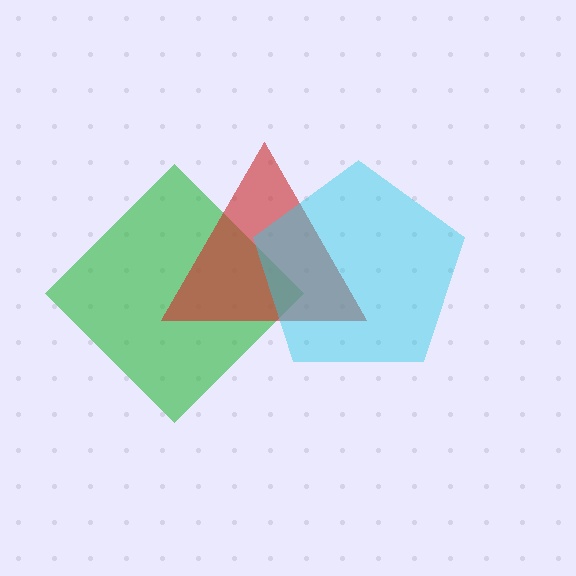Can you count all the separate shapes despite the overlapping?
Yes, there are 3 separate shapes.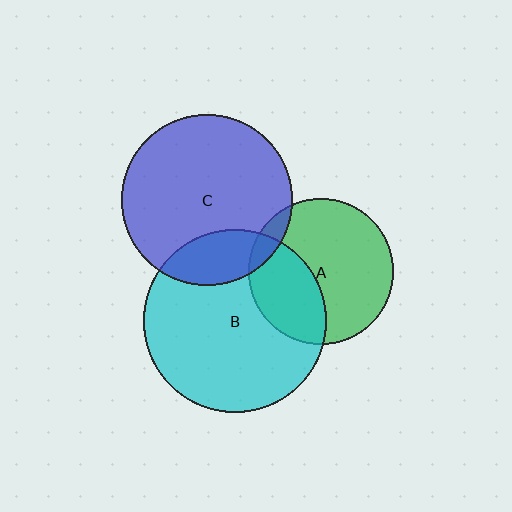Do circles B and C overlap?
Yes.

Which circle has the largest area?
Circle B (cyan).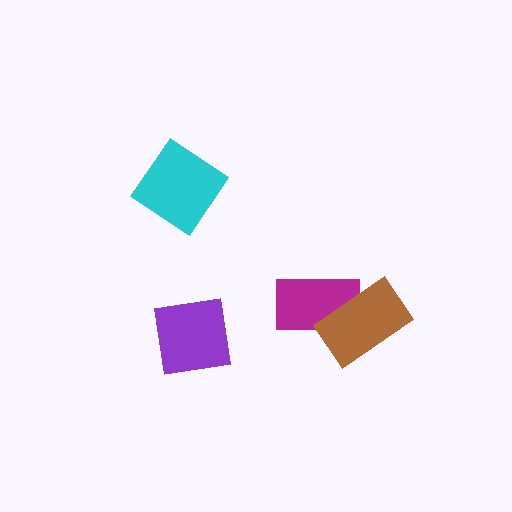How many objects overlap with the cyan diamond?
0 objects overlap with the cyan diamond.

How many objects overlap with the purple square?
0 objects overlap with the purple square.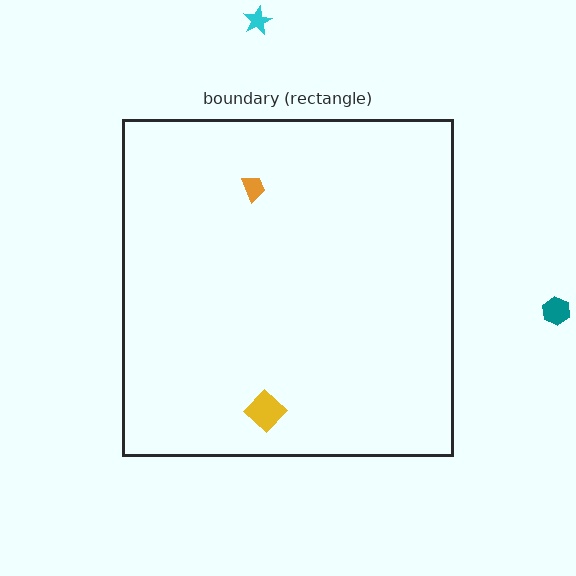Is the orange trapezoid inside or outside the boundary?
Inside.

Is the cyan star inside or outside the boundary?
Outside.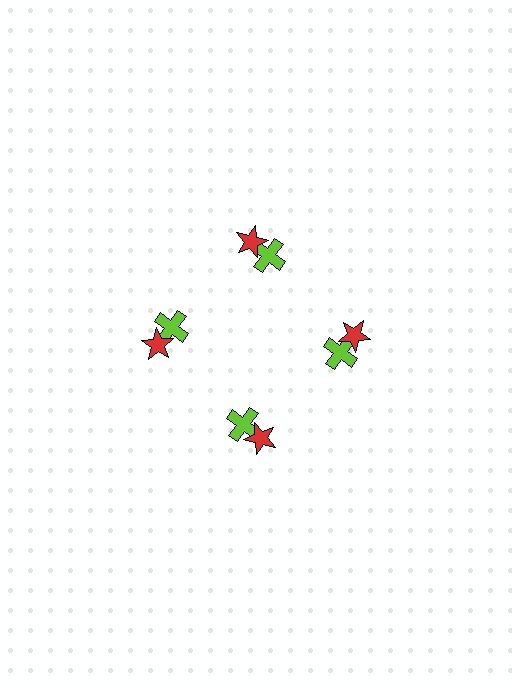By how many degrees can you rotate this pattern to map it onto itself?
The pattern maps onto itself every 90 degrees of rotation.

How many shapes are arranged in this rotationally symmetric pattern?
There are 8 shapes, arranged in 4 groups of 2.